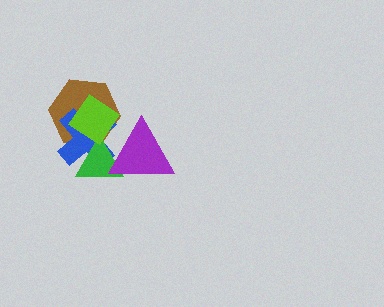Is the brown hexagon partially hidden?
Yes, it is partially covered by another shape.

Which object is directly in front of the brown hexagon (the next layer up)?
The blue cross is directly in front of the brown hexagon.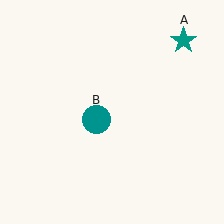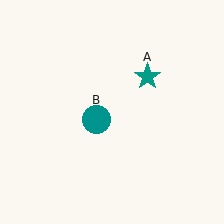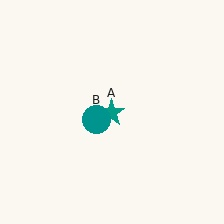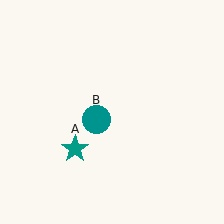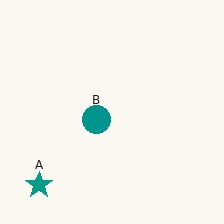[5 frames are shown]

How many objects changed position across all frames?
1 object changed position: teal star (object A).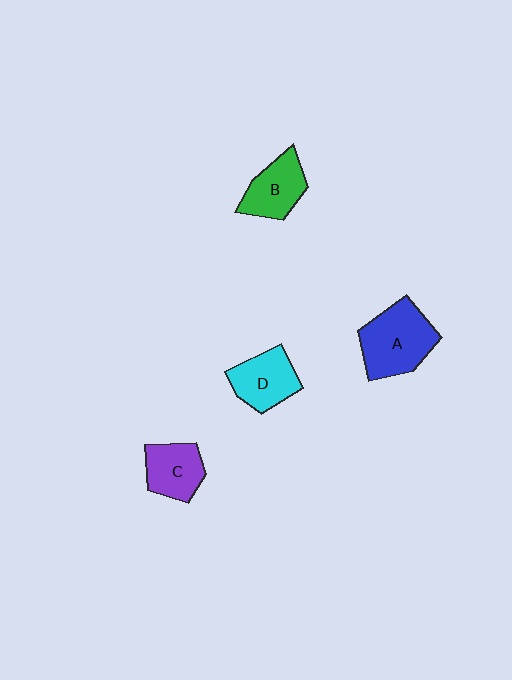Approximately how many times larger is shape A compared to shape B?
Approximately 1.5 times.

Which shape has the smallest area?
Shape C (purple).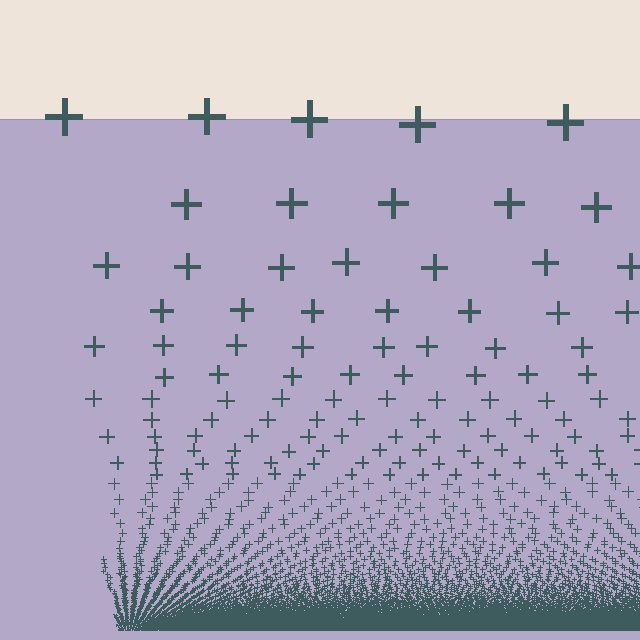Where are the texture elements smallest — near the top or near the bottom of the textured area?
Near the bottom.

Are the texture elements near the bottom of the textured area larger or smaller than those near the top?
Smaller. The gradient is inverted — elements near the bottom are smaller and denser.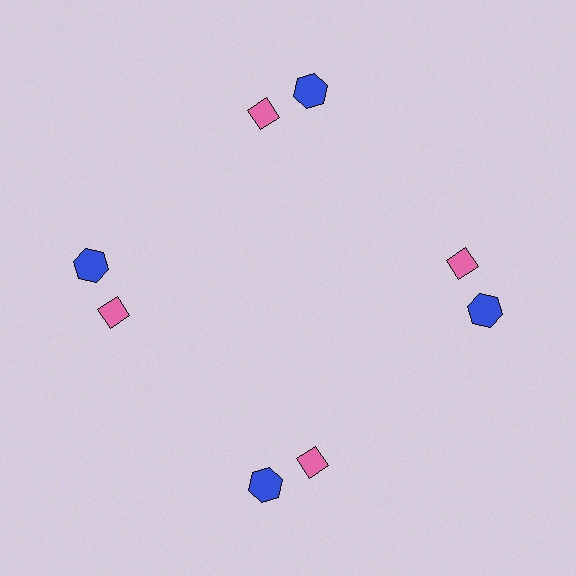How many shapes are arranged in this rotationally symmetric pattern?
There are 8 shapes, arranged in 4 groups of 2.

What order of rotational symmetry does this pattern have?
This pattern has 4-fold rotational symmetry.